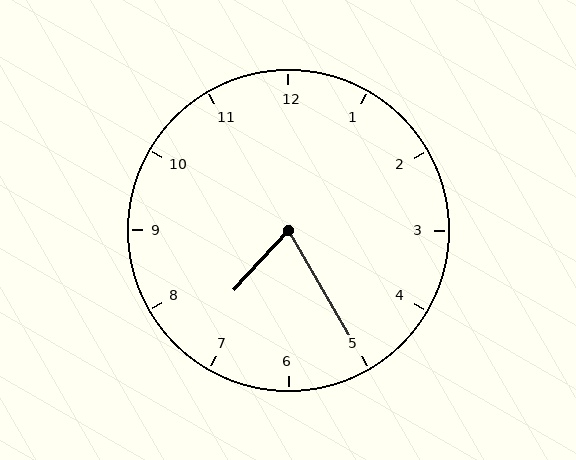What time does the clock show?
7:25.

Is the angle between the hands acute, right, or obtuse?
It is acute.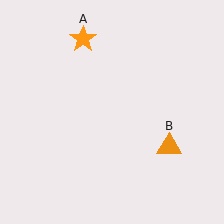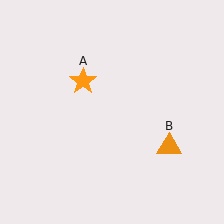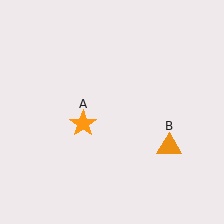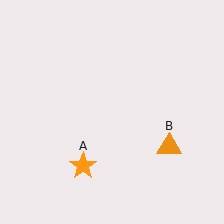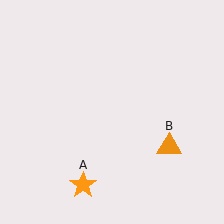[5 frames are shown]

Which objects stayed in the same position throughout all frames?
Orange triangle (object B) remained stationary.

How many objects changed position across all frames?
1 object changed position: orange star (object A).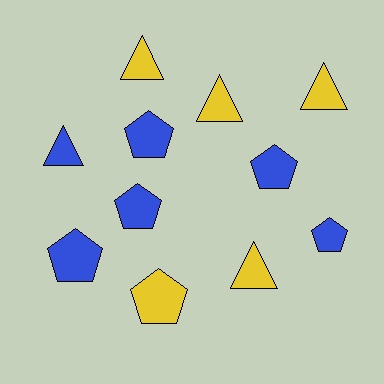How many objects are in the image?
There are 11 objects.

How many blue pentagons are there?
There are 5 blue pentagons.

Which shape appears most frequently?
Pentagon, with 6 objects.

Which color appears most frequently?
Blue, with 6 objects.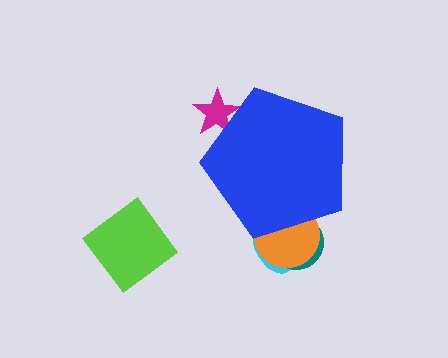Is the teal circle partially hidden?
Yes, the teal circle is partially hidden behind the blue pentagon.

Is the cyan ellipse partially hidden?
Yes, the cyan ellipse is partially hidden behind the blue pentagon.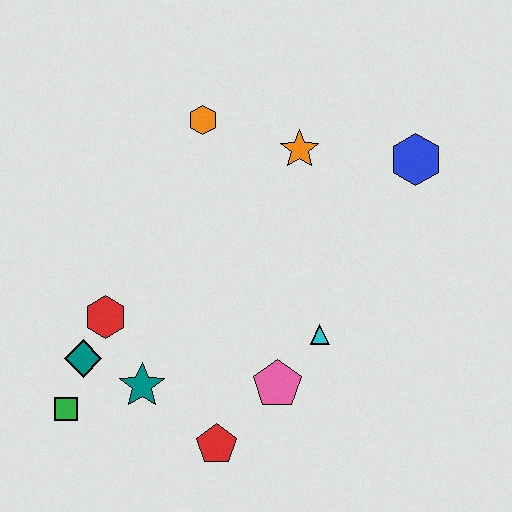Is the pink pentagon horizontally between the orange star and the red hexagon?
Yes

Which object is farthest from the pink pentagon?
The orange hexagon is farthest from the pink pentagon.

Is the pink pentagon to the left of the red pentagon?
No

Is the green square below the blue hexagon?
Yes